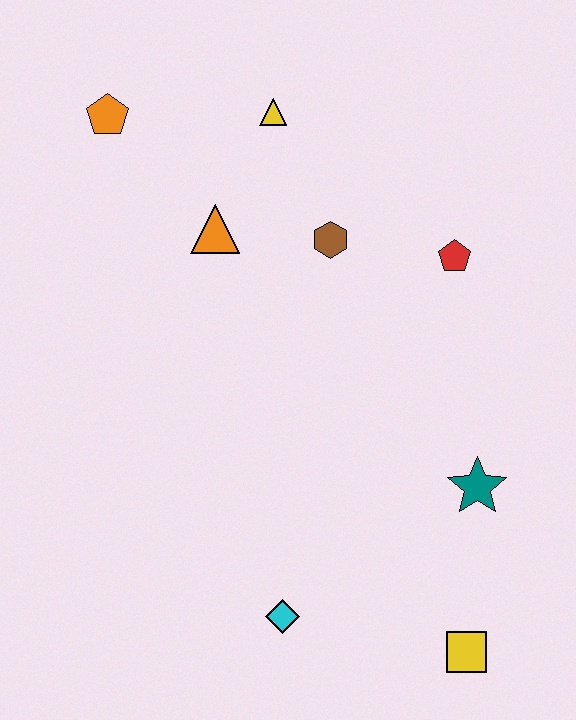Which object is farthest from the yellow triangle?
The yellow square is farthest from the yellow triangle.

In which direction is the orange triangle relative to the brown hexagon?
The orange triangle is to the left of the brown hexagon.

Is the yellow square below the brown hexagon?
Yes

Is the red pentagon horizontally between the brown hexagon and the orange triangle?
No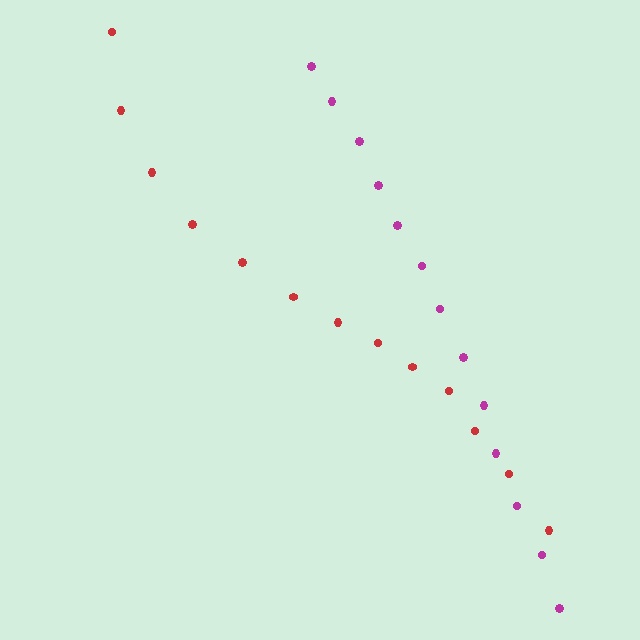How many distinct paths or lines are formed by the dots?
There are 2 distinct paths.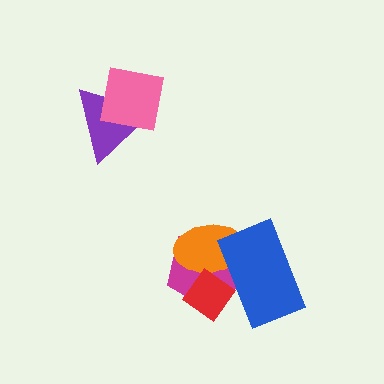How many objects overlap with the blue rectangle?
3 objects overlap with the blue rectangle.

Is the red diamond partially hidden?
Yes, it is partially covered by another shape.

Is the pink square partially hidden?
No, no other shape covers it.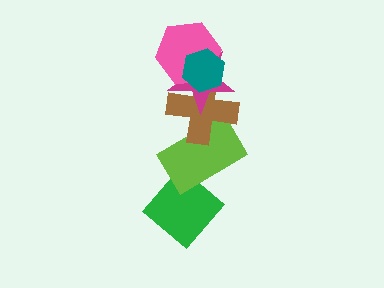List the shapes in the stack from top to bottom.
From top to bottom: the teal hexagon, the pink hexagon, the magenta star, the brown cross, the lime rectangle, the green diamond.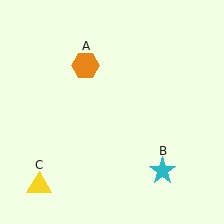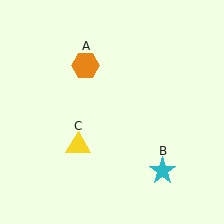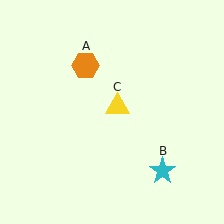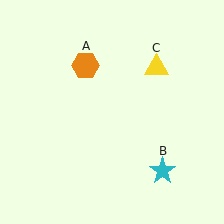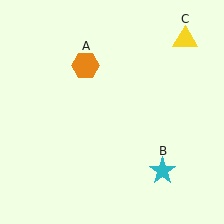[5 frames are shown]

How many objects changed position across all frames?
1 object changed position: yellow triangle (object C).